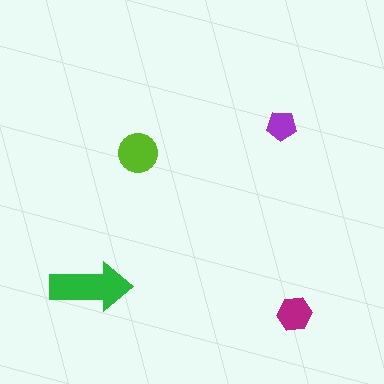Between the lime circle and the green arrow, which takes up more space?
The green arrow.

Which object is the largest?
The green arrow.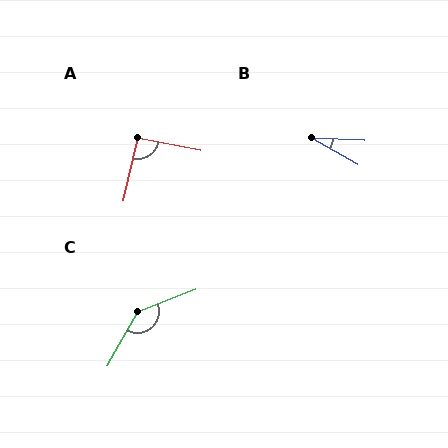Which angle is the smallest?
B, at approximately 27 degrees.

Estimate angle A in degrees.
Approximately 92 degrees.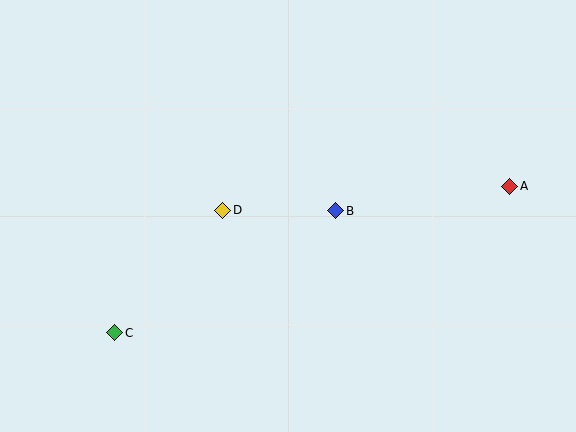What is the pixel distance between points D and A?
The distance between D and A is 288 pixels.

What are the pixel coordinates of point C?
Point C is at (115, 333).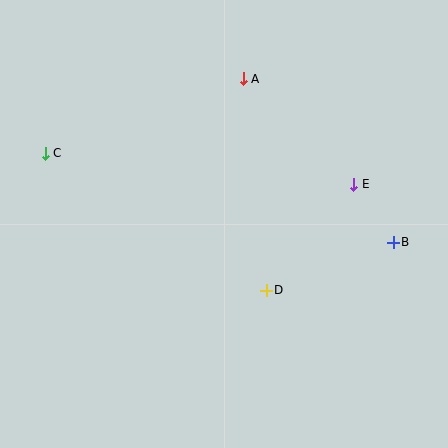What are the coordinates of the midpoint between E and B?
The midpoint between E and B is at (373, 213).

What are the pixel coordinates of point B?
Point B is at (393, 242).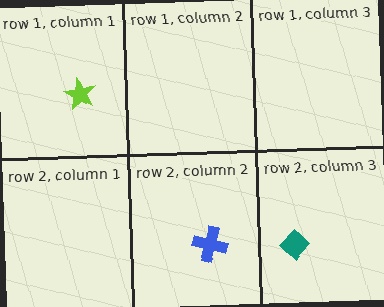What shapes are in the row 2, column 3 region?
The teal diamond.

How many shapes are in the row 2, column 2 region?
1.